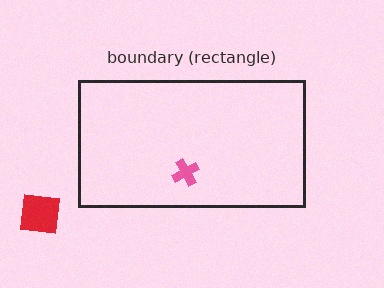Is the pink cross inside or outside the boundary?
Inside.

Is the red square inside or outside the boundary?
Outside.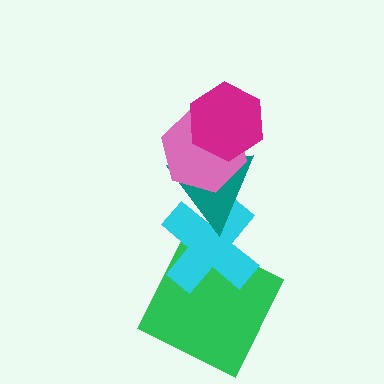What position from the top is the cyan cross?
The cyan cross is 4th from the top.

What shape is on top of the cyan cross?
The teal triangle is on top of the cyan cross.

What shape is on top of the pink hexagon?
The magenta hexagon is on top of the pink hexagon.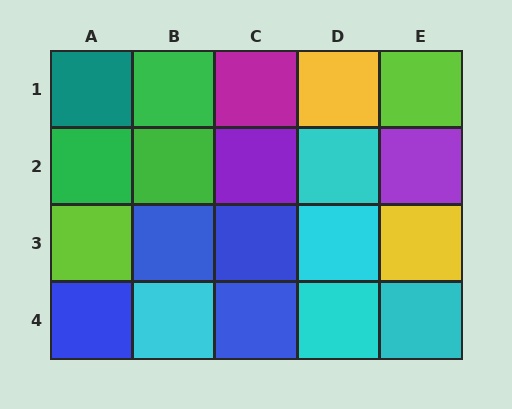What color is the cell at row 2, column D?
Cyan.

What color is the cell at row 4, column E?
Cyan.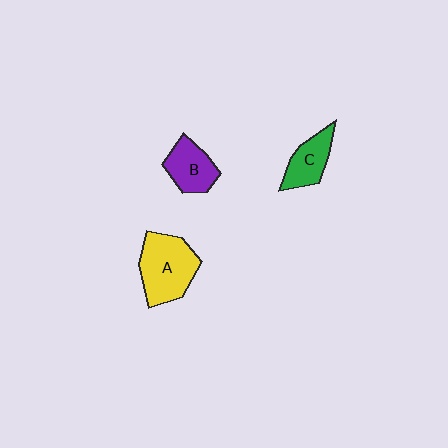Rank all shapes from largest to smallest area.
From largest to smallest: A (yellow), B (purple), C (green).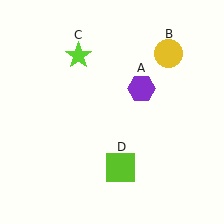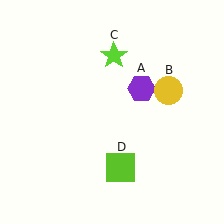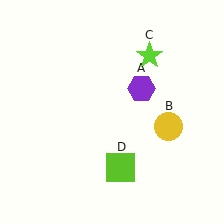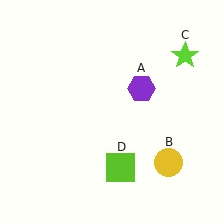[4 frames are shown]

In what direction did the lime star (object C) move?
The lime star (object C) moved right.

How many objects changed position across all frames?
2 objects changed position: yellow circle (object B), lime star (object C).